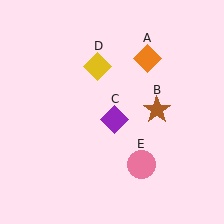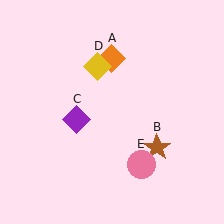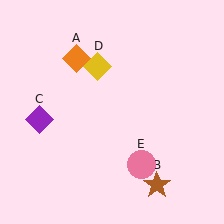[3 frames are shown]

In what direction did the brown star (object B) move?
The brown star (object B) moved down.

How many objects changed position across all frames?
3 objects changed position: orange diamond (object A), brown star (object B), purple diamond (object C).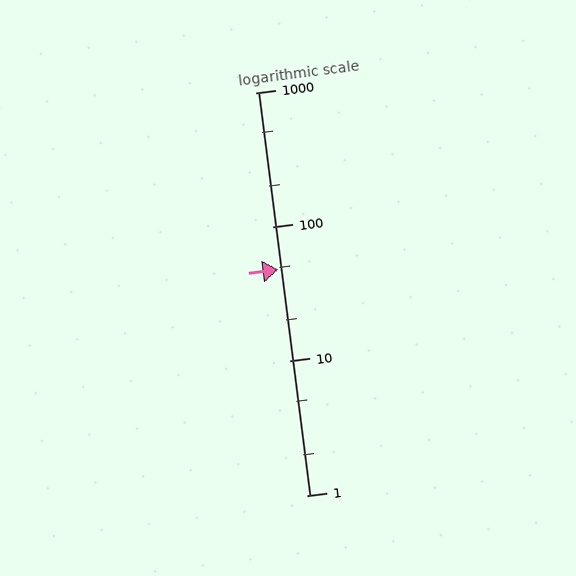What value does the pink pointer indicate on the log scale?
The pointer indicates approximately 48.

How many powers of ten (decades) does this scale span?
The scale spans 3 decades, from 1 to 1000.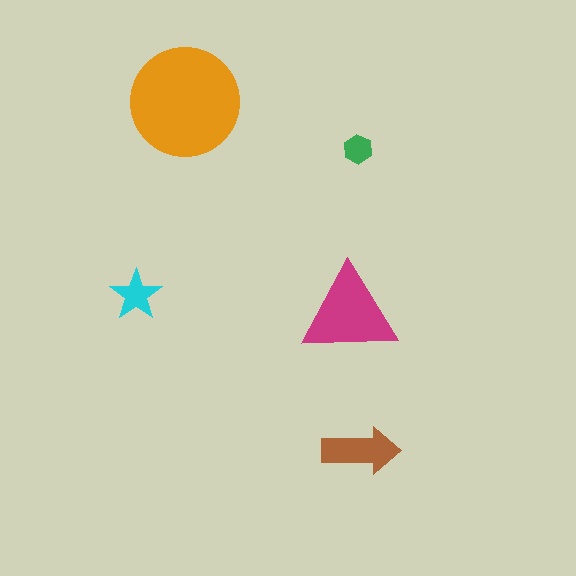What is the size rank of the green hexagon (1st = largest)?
5th.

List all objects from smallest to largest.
The green hexagon, the cyan star, the brown arrow, the magenta triangle, the orange circle.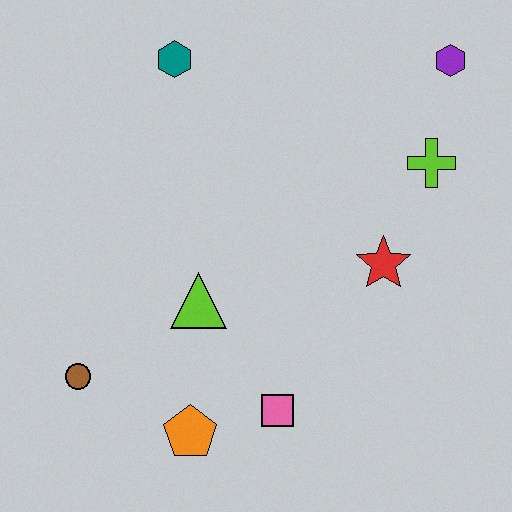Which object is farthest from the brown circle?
The purple hexagon is farthest from the brown circle.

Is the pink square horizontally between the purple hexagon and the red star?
No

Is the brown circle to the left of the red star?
Yes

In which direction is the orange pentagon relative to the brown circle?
The orange pentagon is to the right of the brown circle.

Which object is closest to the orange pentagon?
The pink square is closest to the orange pentagon.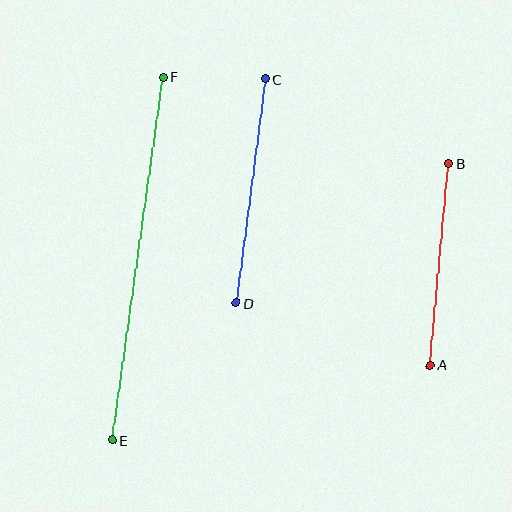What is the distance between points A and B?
The distance is approximately 203 pixels.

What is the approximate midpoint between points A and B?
The midpoint is at approximately (440, 264) pixels.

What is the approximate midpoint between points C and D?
The midpoint is at approximately (251, 191) pixels.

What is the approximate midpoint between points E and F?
The midpoint is at approximately (138, 259) pixels.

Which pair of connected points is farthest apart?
Points E and F are farthest apart.